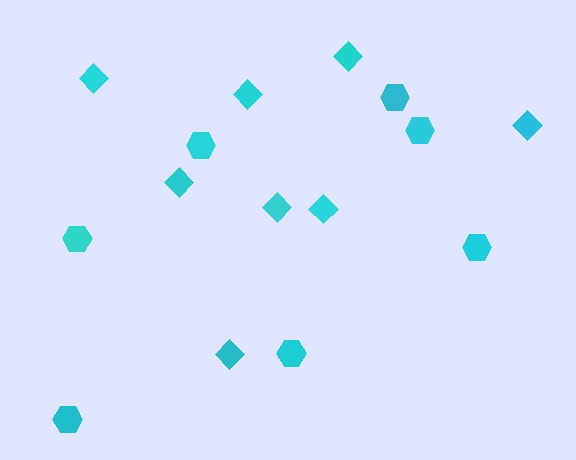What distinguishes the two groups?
There are 2 groups: one group of hexagons (7) and one group of diamonds (8).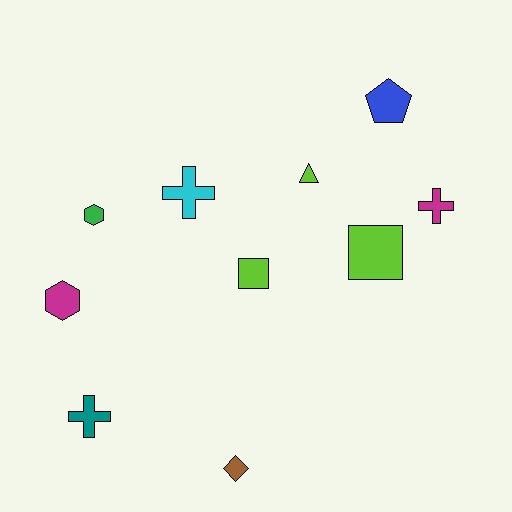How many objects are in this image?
There are 10 objects.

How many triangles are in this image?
There is 1 triangle.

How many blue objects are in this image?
There is 1 blue object.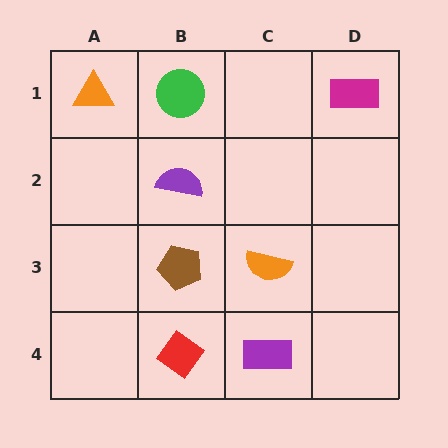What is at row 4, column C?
A purple rectangle.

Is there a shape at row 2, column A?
No, that cell is empty.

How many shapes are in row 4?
2 shapes.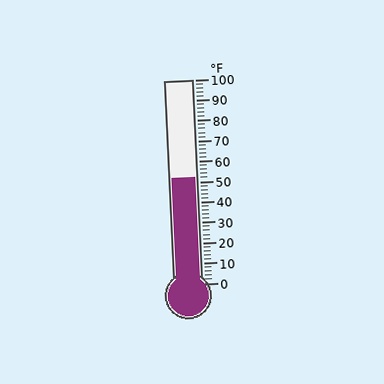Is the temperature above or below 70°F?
The temperature is below 70°F.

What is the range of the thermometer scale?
The thermometer scale ranges from 0°F to 100°F.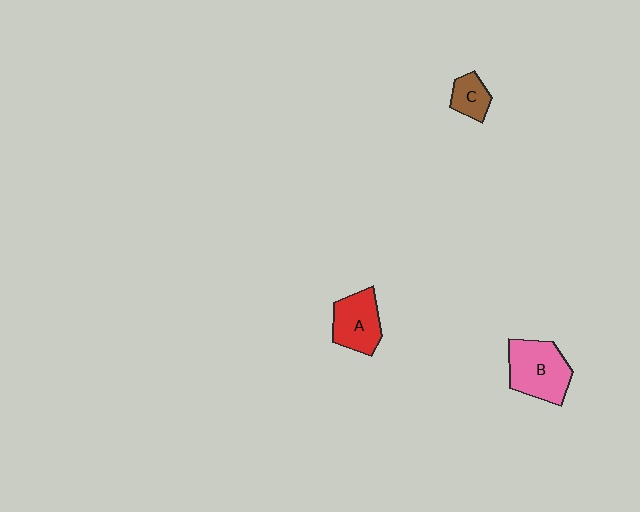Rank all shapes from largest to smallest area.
From largest to smallest: B (pink), A (red), C (brown).